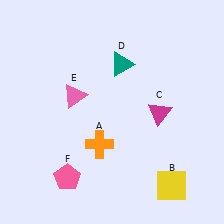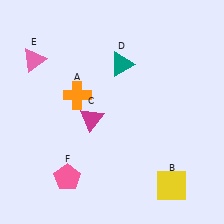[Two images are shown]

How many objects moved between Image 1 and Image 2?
3 objects moved between the two images.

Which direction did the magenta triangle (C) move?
The magenta triangle (C) moved left.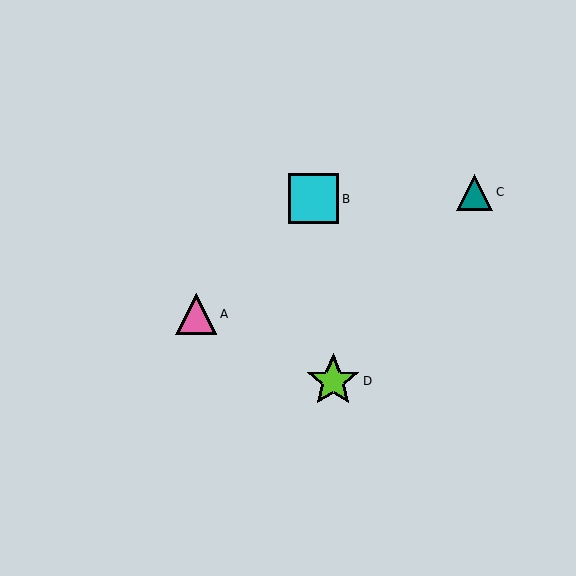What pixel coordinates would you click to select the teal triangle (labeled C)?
Click at (475, 192) to select the teal triangle C.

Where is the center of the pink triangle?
The center of the pink triangle is at (196, 314).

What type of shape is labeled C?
Shape C is a teal triangle.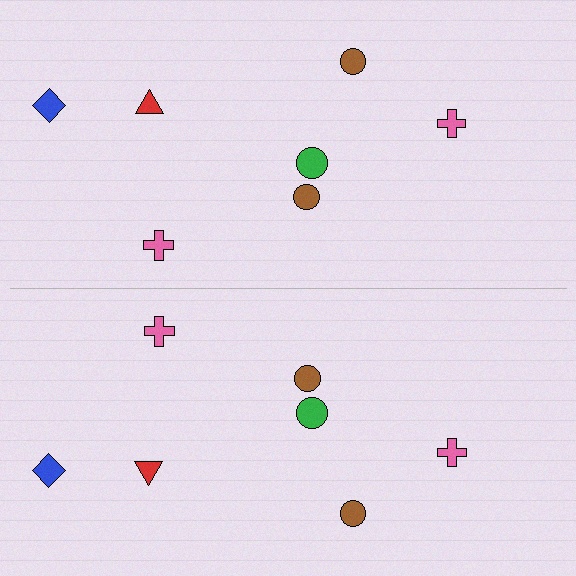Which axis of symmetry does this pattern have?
The pattern has a horizontal axis of symmetry running through the center of the image.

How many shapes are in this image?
There are 14 shapes in this image.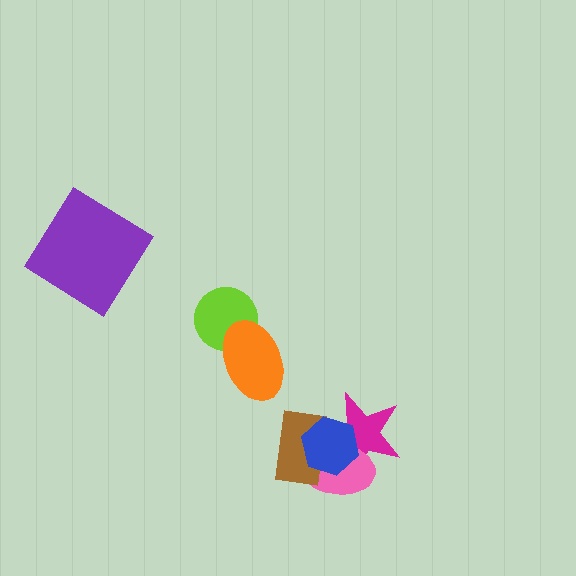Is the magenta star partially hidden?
Yes, it is partially covered by another shape.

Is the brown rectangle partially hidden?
Yes, it is partially covered by another shape.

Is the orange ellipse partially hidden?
No, no other shape covers it.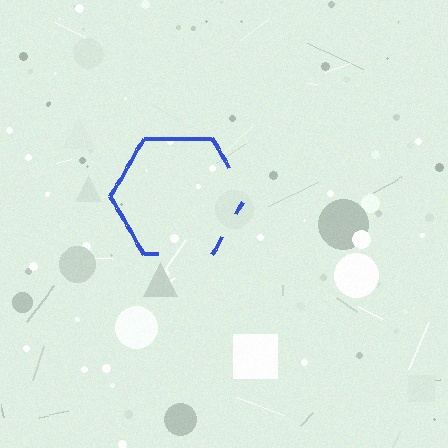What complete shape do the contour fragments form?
The contour fragments form a hexagon.